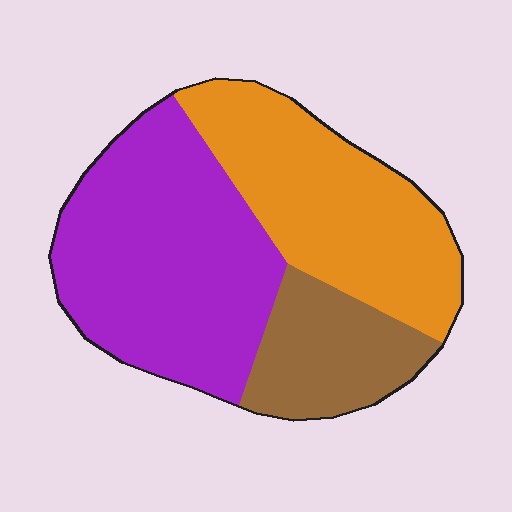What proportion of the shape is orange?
Orange covers 36% of the shape.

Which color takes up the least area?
Brown, at roughly 20%.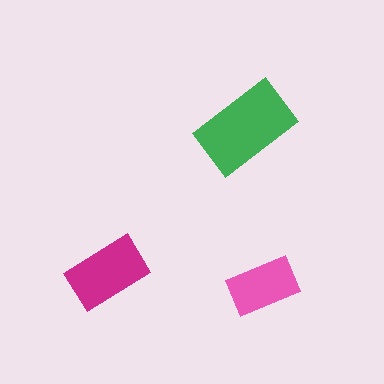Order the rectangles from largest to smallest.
the green one, the magenta one, the pink one.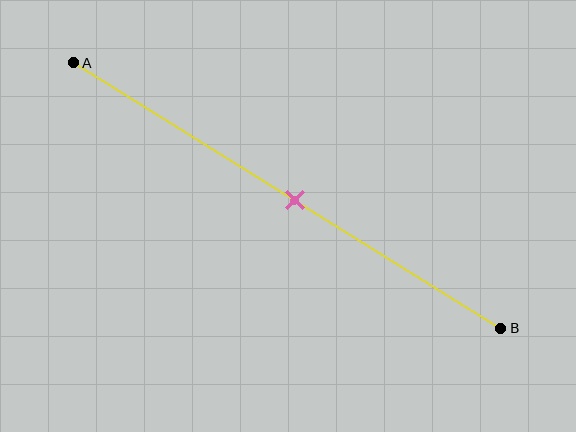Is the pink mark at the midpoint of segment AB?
Yes, the mark is approximately at the midpoint.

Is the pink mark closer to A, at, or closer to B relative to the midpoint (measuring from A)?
The pink mark is approximately at the midpoint of segment AB.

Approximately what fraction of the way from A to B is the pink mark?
The pink mark is approximately 50% of the way from A to B.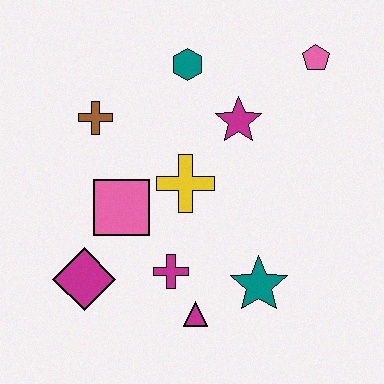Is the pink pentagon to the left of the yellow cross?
No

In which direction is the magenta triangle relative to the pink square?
The magenta triangle is below the pink square.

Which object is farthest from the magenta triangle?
The pink pentagon is farthest from the magenta triangle.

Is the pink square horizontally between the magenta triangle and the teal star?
No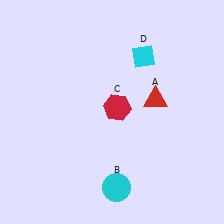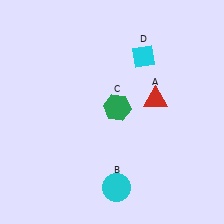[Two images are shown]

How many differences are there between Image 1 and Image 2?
There is 1 difference between the two images.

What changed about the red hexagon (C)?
In Image 1, C is red. In Image 2, it changed to green.